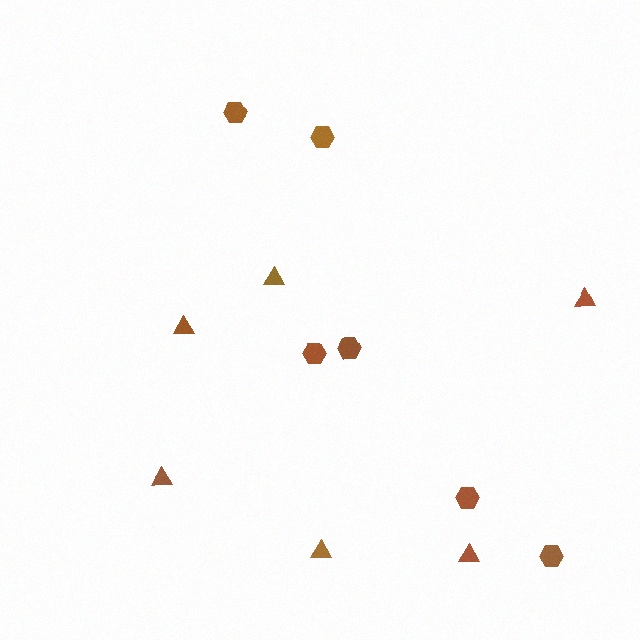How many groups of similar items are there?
There are 2 groups: one group of triangles (6) and one group of hexagons (6).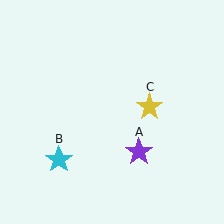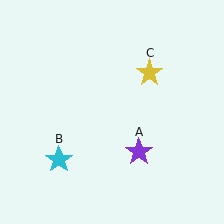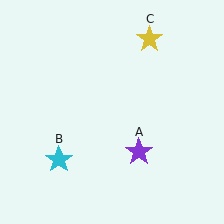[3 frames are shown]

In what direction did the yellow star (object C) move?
The yellow star (object C) moved up.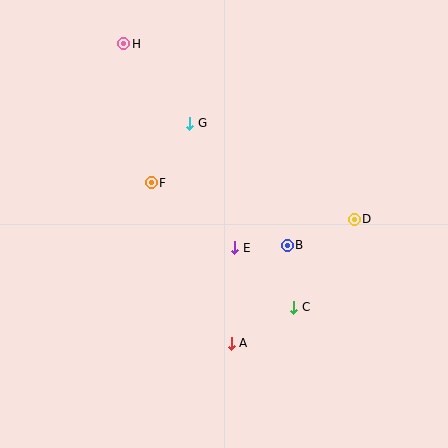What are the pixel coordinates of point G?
Point G is at (190, 123).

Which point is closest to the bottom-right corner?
Point C is closest to the bottom-right corner.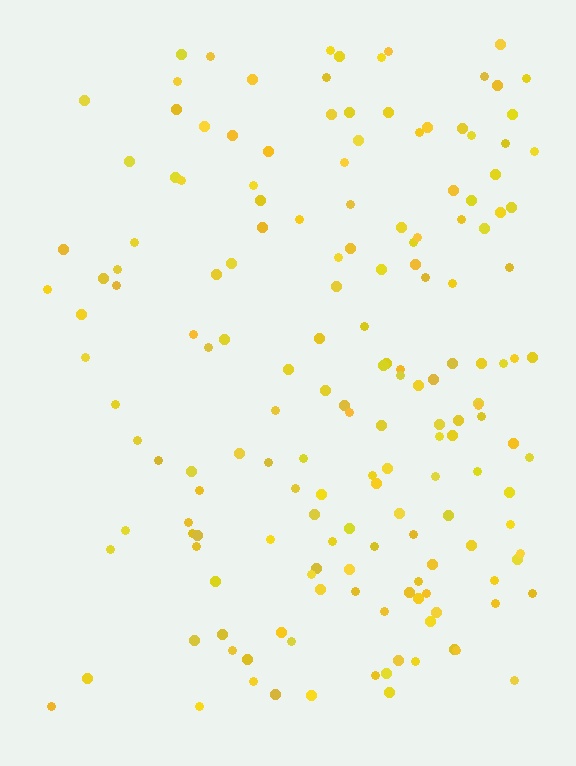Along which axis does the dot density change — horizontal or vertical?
Horizontal.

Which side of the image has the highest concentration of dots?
The right.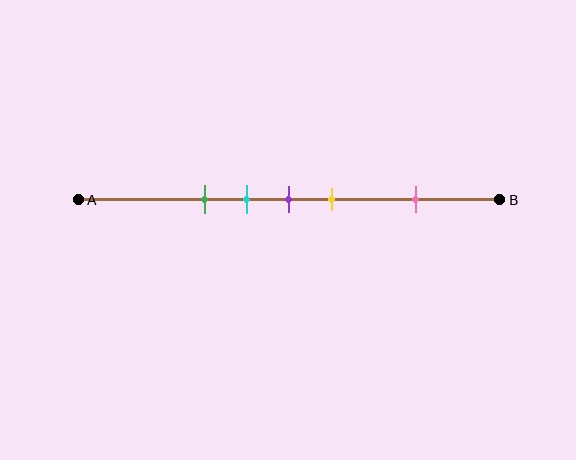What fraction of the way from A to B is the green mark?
The green mark is approximately 30% (0.3) of the way from A to B.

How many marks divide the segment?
There are 5 marks dividing the segment.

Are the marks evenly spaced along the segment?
No, the marks are not evenly spaced.